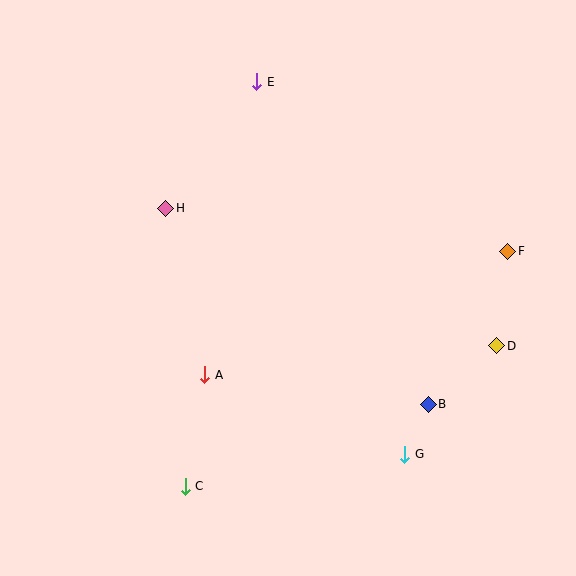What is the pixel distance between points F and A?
The distance between F and A is 328 pixels.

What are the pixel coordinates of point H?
Point H is at (166, 208).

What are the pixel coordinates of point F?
Point F is at (508, 251).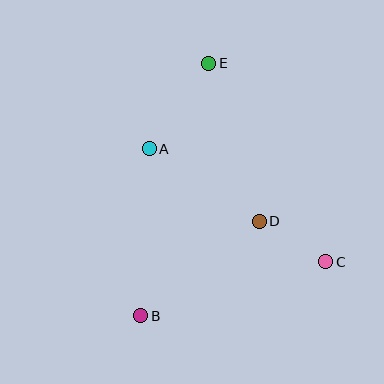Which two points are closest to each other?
Points C and D are closest to each other.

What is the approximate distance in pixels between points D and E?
The distance between D and E is approximately 166 pixels.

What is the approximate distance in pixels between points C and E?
The distance between C and E is approximately 230 pixels.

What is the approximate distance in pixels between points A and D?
The distance between A and D is approximately 132 pixels.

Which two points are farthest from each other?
Points B and E are farthest from each other.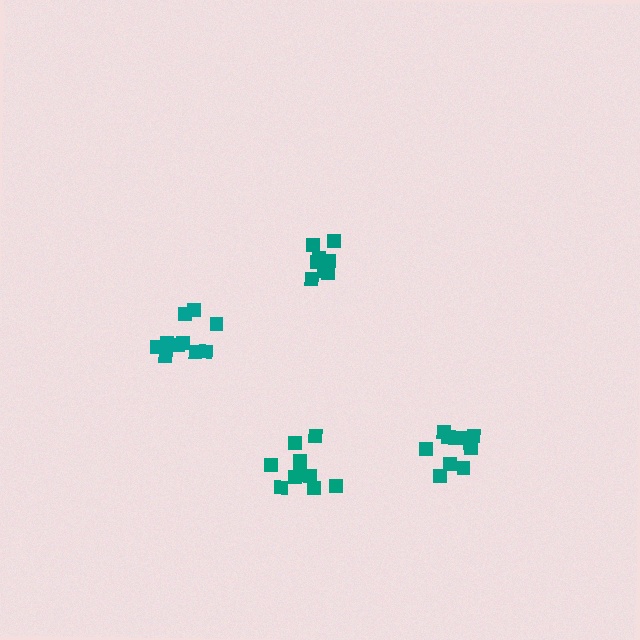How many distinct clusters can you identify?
There are 4 distinct clusters.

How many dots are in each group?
Group 1: 8 dots, Group 2: 10 dots, Group 3: 12 dots, Group 4: 11 dots (41 total).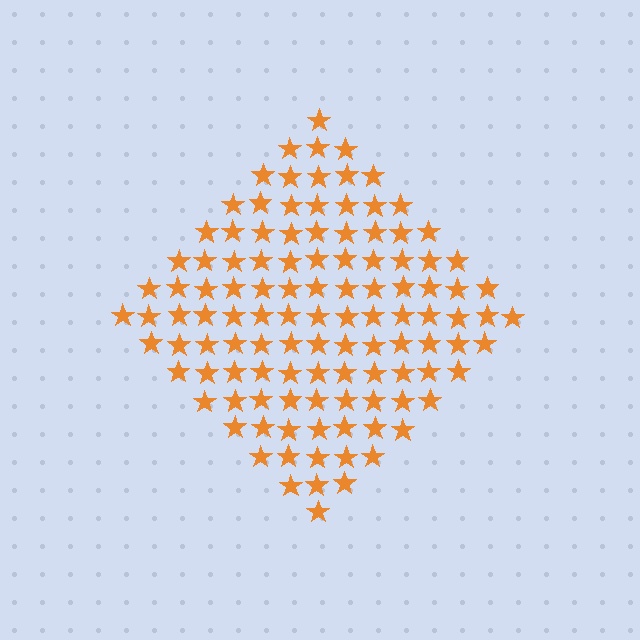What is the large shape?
The large shape is a diamond.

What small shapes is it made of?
It is made of small stars.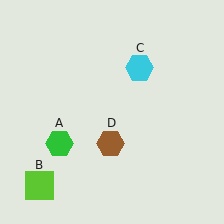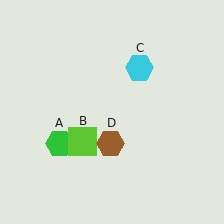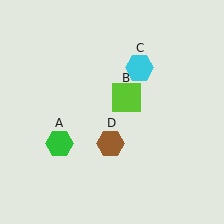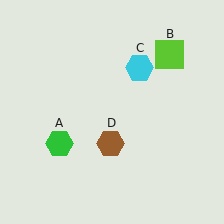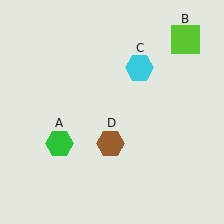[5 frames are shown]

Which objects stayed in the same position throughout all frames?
Green hexagon (object A) and cyan hexagon (object C) and brown hexagon (object D) remained stationary.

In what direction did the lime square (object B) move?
The lime square (object B) moved up and to the right.